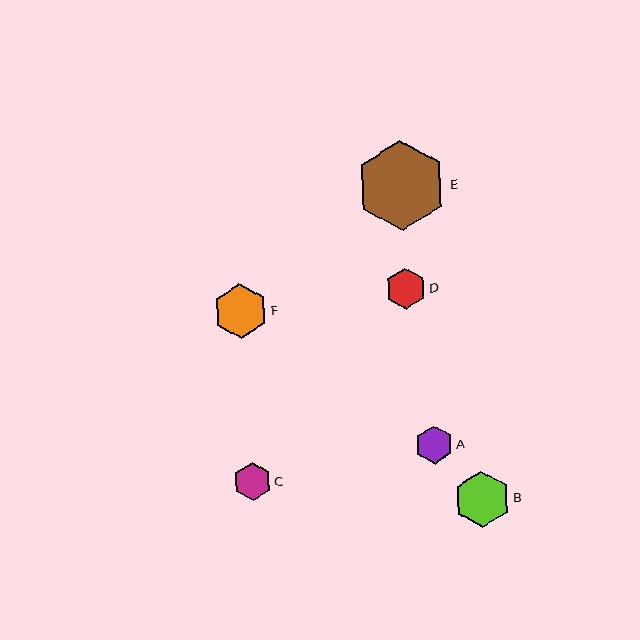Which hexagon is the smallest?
Hexagon C is the smallest with a size of approximately 38 pixels.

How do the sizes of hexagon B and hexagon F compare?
Hexagon B and hexagon F are approximately the same size.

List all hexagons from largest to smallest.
From largest to smallest: E, B, F, D, A, C.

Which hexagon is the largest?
Hexagon E is the largest with a size of approximately 90 pixels.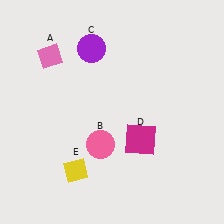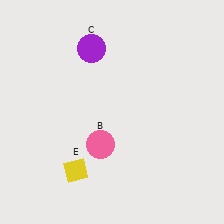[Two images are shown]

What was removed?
The pink diamond (A), the magenta square (D) were removed in Image 2.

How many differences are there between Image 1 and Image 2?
There are 2 differences between the two images.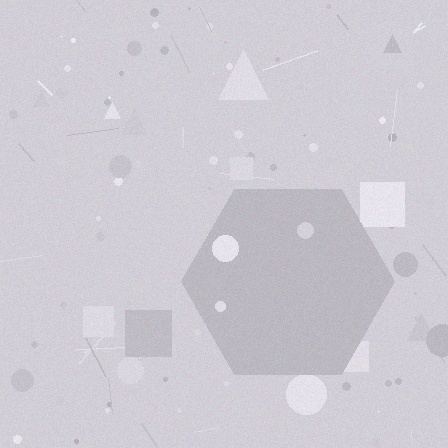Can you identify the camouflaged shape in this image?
The camouflaged shape is a hexagon.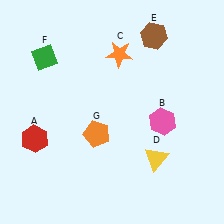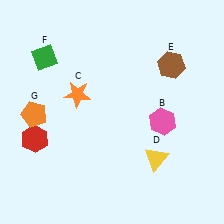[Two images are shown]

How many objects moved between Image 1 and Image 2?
3 objects moved between the two images.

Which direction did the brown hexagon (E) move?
The brown hexagon (E) moved down.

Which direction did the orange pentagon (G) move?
The orange pentagon (G) moved left.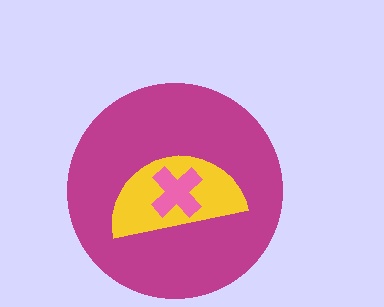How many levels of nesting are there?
3.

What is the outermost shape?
The magenta circle.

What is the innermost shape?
The pink cross.